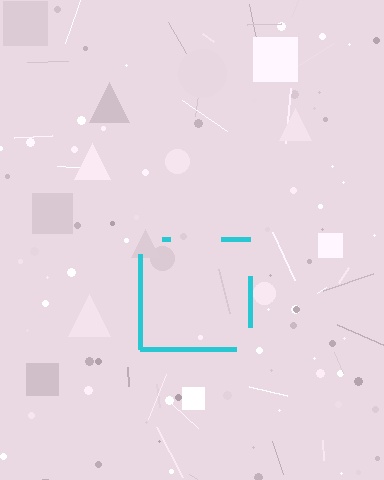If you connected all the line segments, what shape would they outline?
They would outline a square.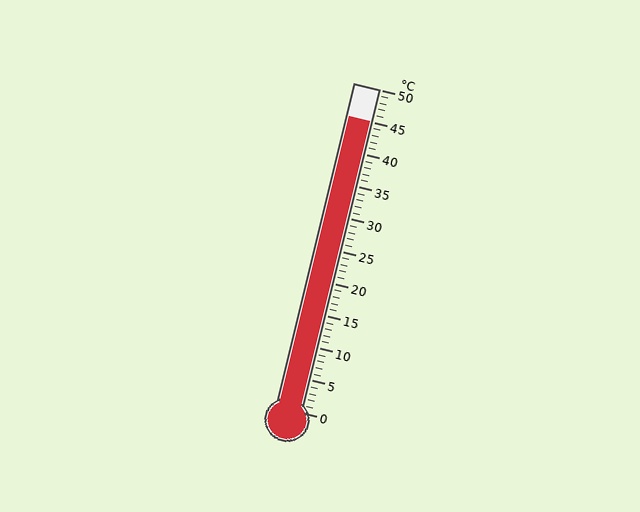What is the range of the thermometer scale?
The thermometer scale ranges from 0°C to 50°C.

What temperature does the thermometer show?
The thermometer shows approximately 45°C.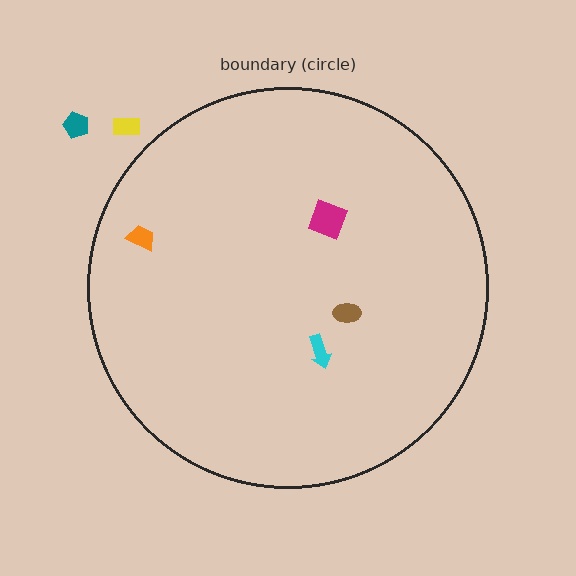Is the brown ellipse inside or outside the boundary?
Inside.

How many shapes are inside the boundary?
4 inside, 2 outside.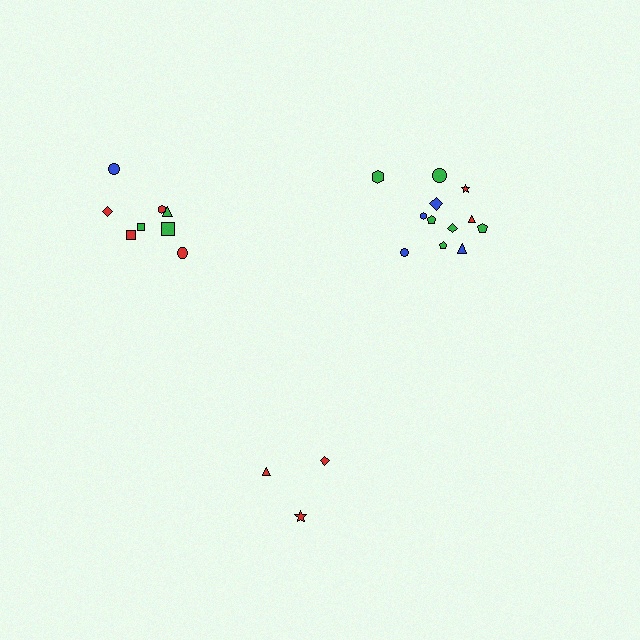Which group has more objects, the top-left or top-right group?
The top-right group.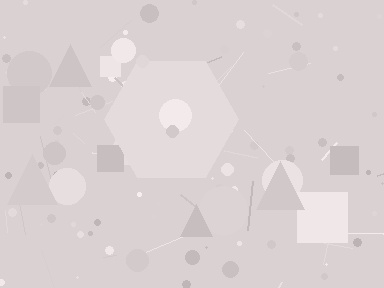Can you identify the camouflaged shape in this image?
The camouflaged shape is a hexagon.